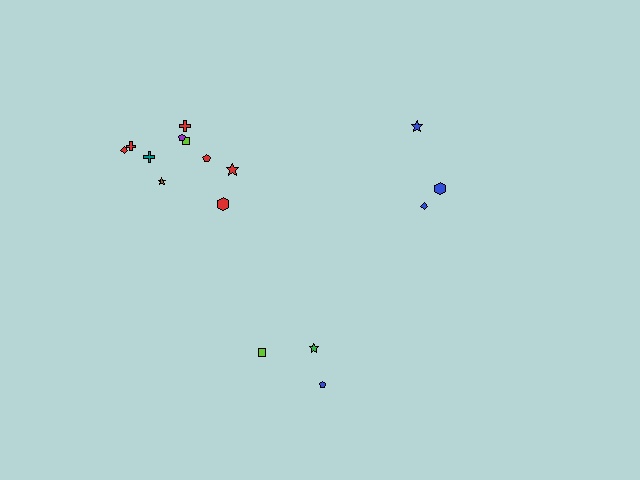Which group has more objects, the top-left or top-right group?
The top-left group.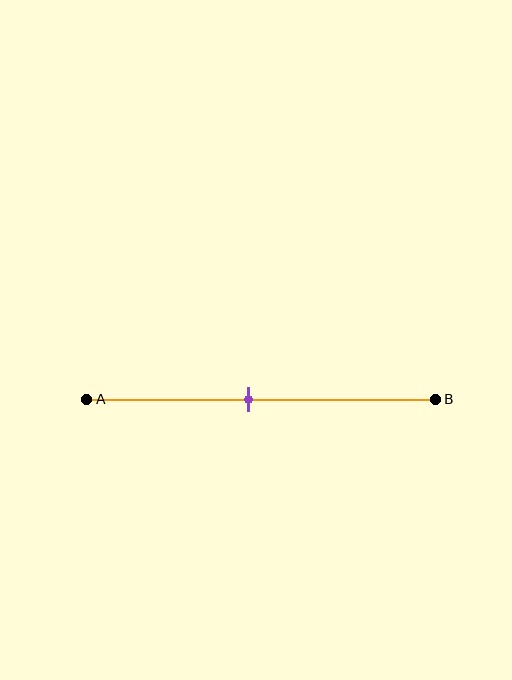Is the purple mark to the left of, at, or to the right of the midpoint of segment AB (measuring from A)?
The purple mark is to the left of the midpoint of segment AB.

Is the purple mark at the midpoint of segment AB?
No, the mark is at about 45% from A, not at the 50% midpoint.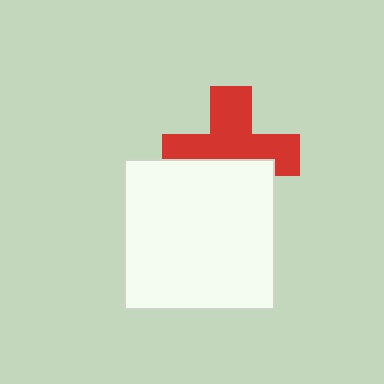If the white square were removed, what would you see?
You would see the complete red cross.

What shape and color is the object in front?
The object in front is a white square.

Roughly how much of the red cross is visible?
About half of it is visible (roughly 61%).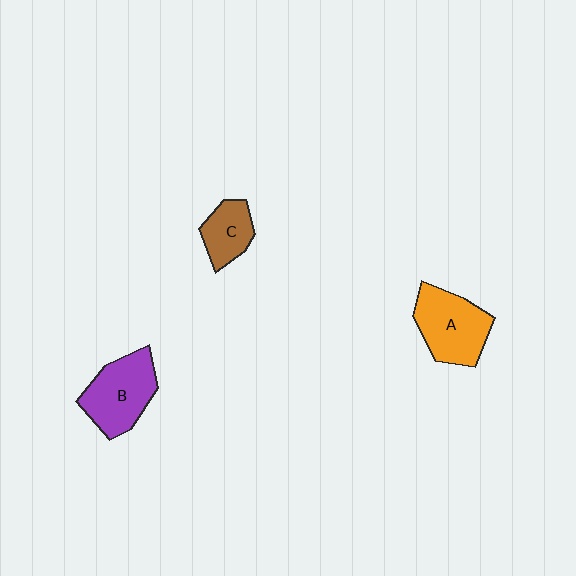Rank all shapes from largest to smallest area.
From largest to smallest: A (orange), B (purple), C (brown).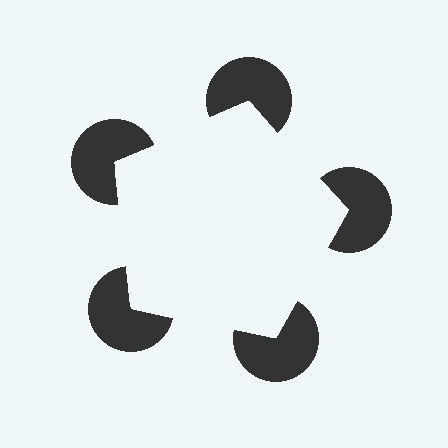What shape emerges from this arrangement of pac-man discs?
An illusory pentagon — its edges are inferred from the aligned wedge cuts in the pac-man discs, not physically drawn.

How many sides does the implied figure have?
5 sides.